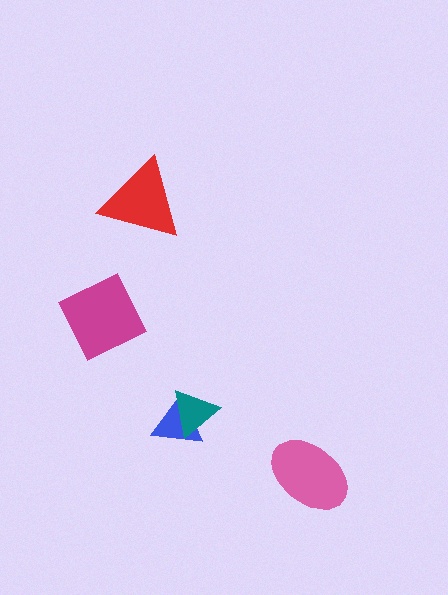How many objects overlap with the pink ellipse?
0 objects overlap with the pink ellipse.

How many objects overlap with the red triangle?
0 objects overlap with the red triangle.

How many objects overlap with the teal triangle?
1 object overlaps with the teal triangle.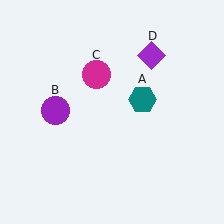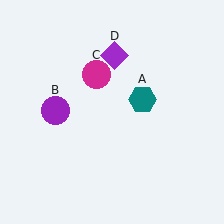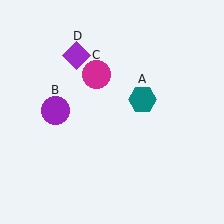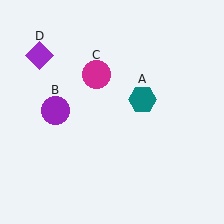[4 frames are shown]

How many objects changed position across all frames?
1 object changed position: purple diamond (object D).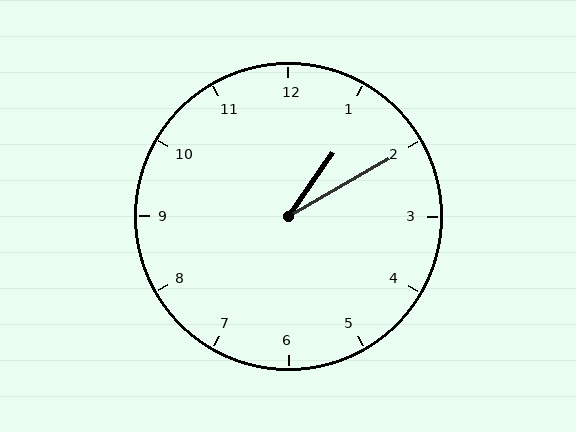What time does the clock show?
1:10.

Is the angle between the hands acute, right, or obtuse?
It is acute.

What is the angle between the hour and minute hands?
Approximately 25 degrees.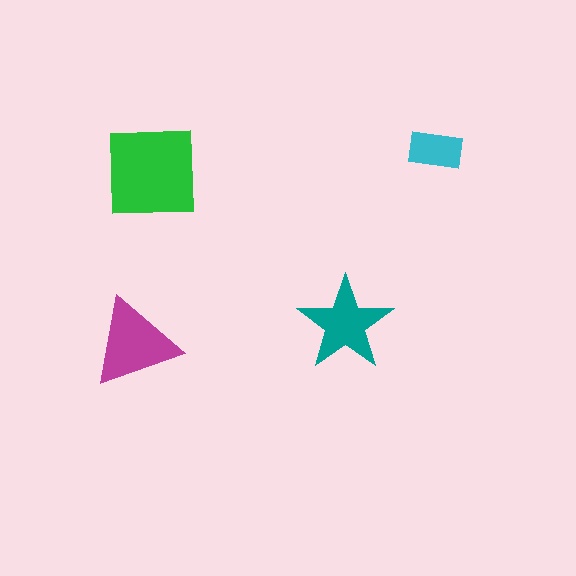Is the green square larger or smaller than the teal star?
Larger.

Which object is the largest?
The green square.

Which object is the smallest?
The cyan rectangle.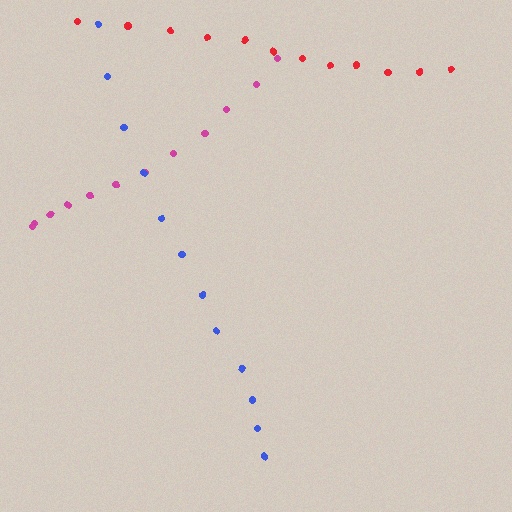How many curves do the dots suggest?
There are 3 distinct paths.